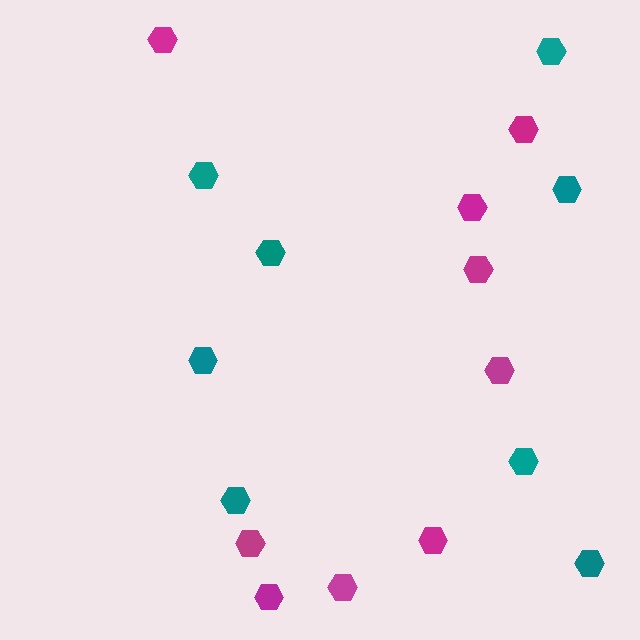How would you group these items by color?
There are 2 groups: one group of teal hexagons (8) and one group of magenta hexagons (9).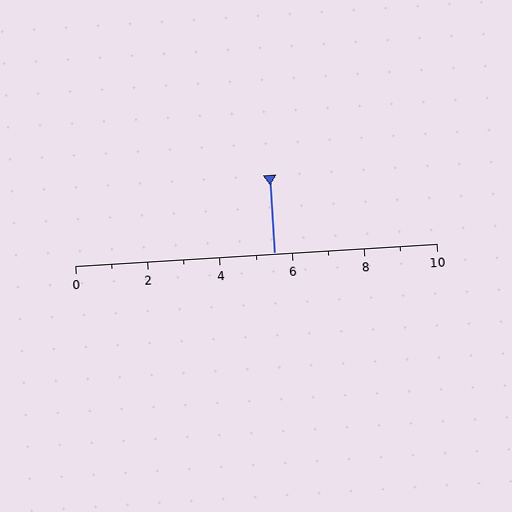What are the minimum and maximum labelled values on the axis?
The axis runs from 0 to 10.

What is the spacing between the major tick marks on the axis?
The major ticks are spaced 2 apart.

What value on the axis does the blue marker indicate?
The marker indicates approximately 5.5.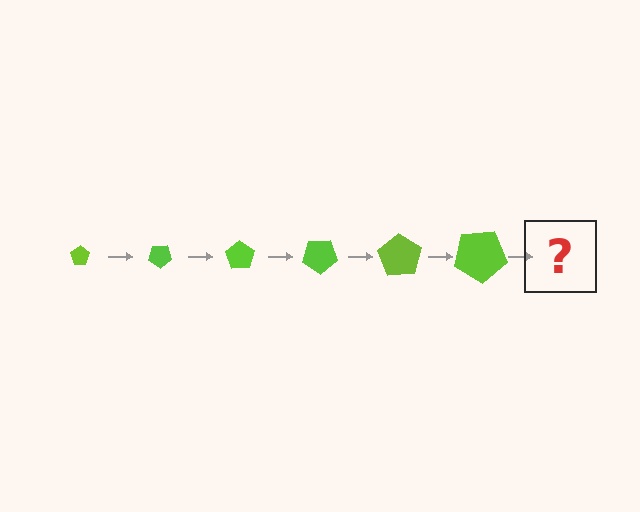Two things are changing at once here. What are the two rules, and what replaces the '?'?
The two rules are that the pentagon grows larger each step and it rotates 35 degrees each step. The '?' should be a pentagon, larger than the previous one and rotated 210 degrees from the start.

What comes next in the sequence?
The next element should be a pentagon, larger than the previous one and rotated 210 degrees from the start.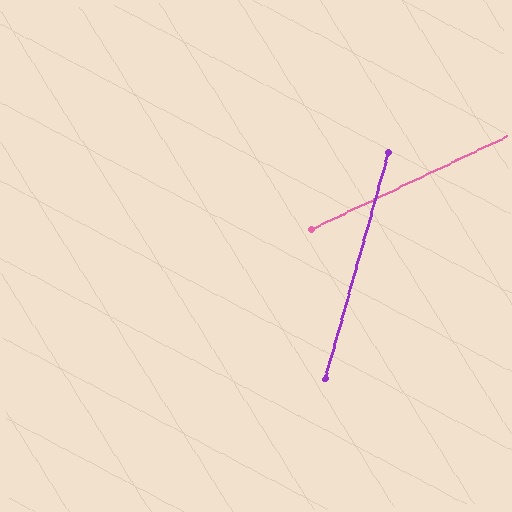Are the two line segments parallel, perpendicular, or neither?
Neither parallel nor perpendicular — they differ by about 49°.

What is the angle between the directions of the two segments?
Approximately 49 degrees.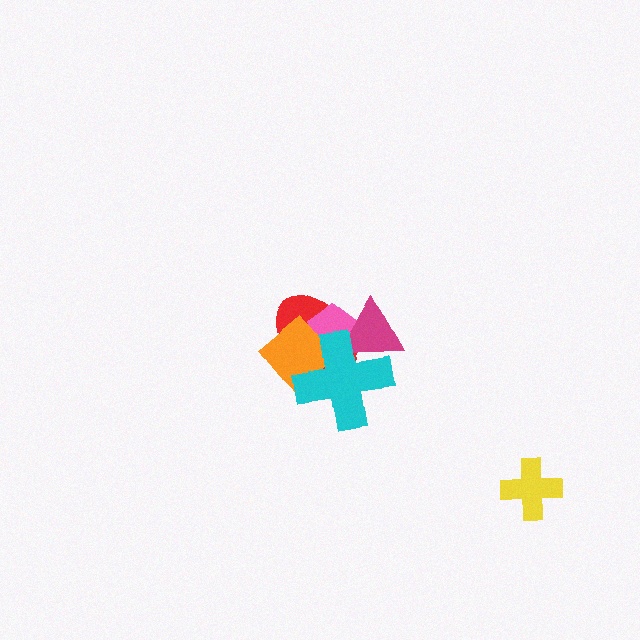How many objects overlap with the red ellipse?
4 objects overlap with the red ellipse.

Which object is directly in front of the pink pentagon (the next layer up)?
The magenta triangle is directly in front of the pink pentagon.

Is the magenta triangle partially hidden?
Yes, it is partially covered by another shape.